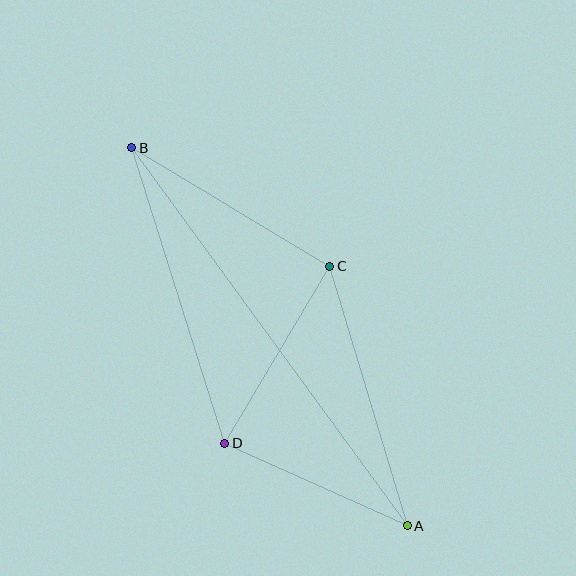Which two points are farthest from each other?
Points A and B are farthest from each other.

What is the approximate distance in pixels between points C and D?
The distance between C and D is approximately 206 pixels.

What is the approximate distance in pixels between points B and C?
The distance between B and C is approximately 231 pixels.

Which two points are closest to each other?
Points A and D are closest to each other.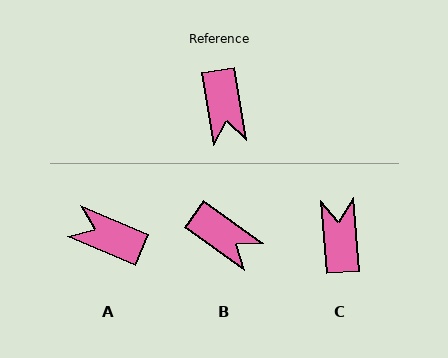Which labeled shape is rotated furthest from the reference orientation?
C, about 175 degrees away.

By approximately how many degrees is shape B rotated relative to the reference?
Approximately 45 degrees counter-clockwise.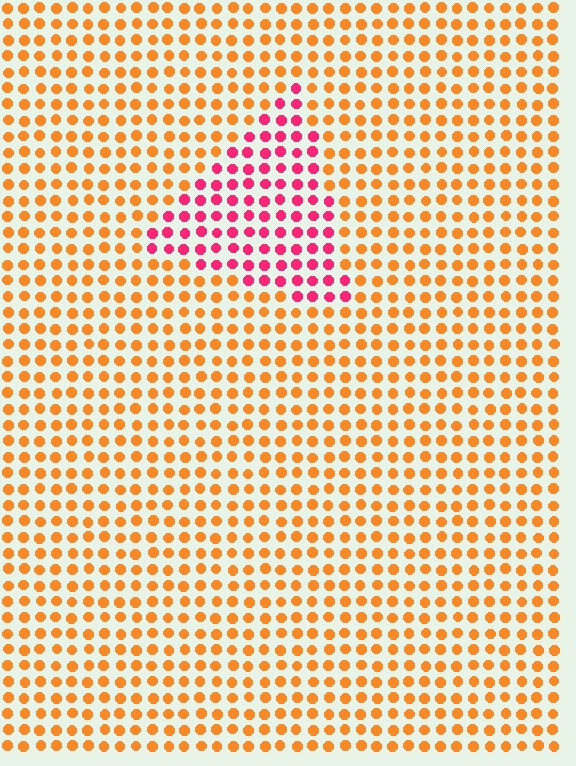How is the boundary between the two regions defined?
The boundary is defined purely by a slight shift in hue (about 51 degrees). Spacing, size, and orientation are identical on both sides.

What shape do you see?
I see a triangle.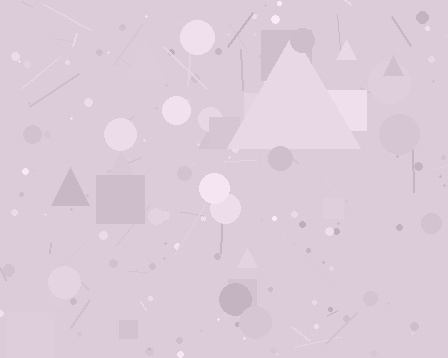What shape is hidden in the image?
A triangle is hidden in the image.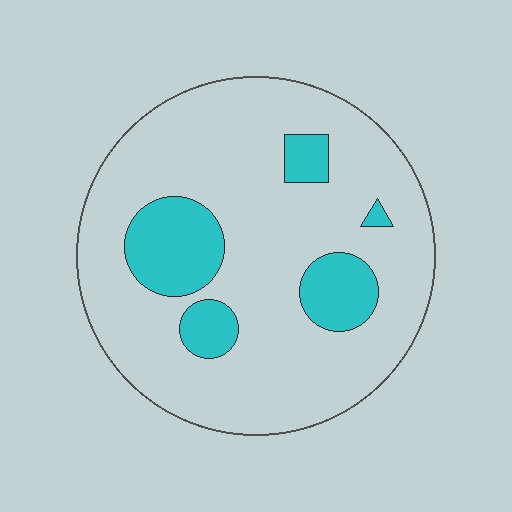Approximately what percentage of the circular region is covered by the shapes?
Approximately 20%.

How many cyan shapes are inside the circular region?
5.